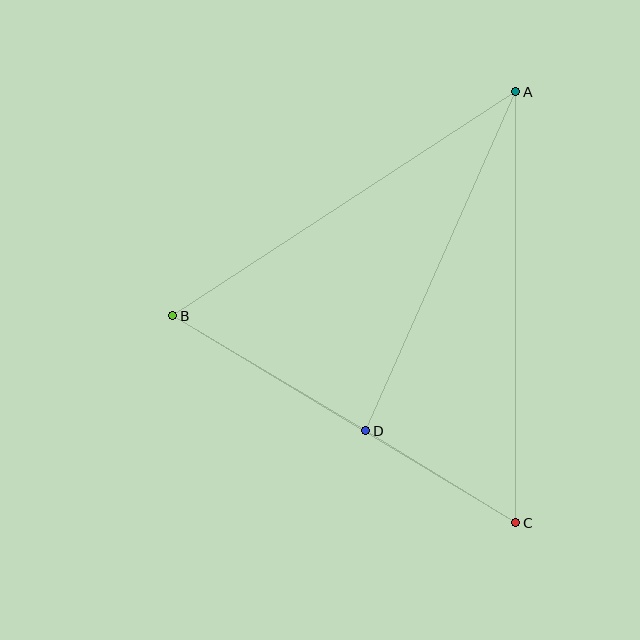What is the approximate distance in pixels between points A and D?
The distance between A and D is approximately 371 pixels.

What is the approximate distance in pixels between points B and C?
The distance between B and C is approximately 401 pixels.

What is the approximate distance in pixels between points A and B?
The distance between A and B is approximately 409 pixels.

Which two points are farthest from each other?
Points A and C are farthest from each other.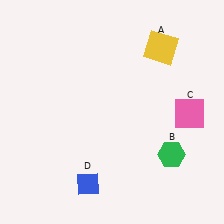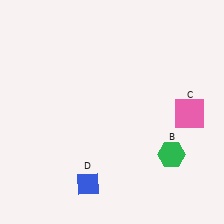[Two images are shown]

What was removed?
The yellow square (A) was removed in Image 2.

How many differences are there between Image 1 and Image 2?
There is 1 difference between the two images.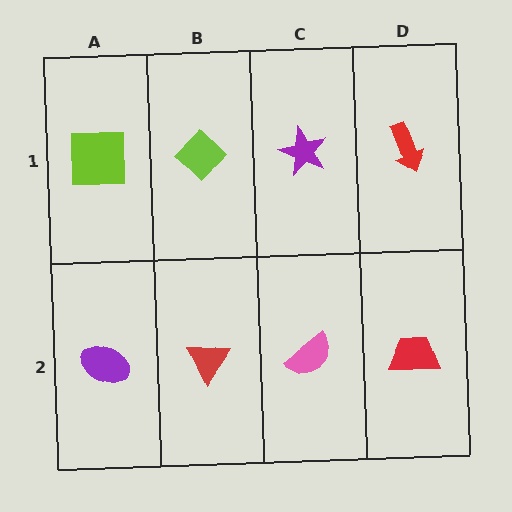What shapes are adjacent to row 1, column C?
A pink semicircle (row 2, column C), a lime diamond (row 1, column B), a red arrow (row 1, column D).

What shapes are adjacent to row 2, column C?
A purple star (row 1, column C), a red triangle (row 2, column B), a red trapezoid (row 2, column D).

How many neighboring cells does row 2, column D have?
2.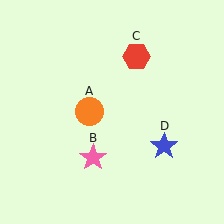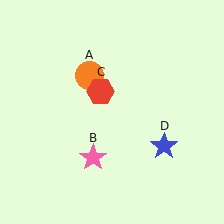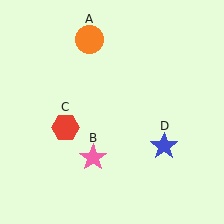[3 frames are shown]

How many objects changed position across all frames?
2 objects changed position: orange circle (object A), red hexagon (object C).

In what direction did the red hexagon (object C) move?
The red hexagon (object C) moved down and to the left.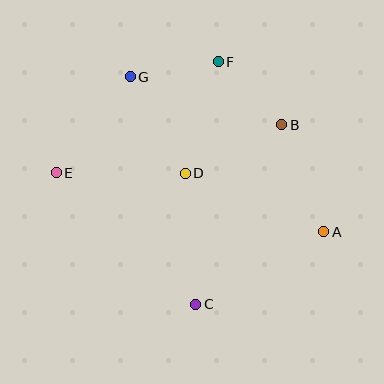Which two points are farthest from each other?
Points A and E are farthest from each other.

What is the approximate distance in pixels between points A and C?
The distance between A and C is approximately 147 pixels.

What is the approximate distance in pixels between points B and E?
The distance between B and E is approximately 230 pixels.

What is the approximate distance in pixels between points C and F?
The distance between C and F is approximately 244 pixels.